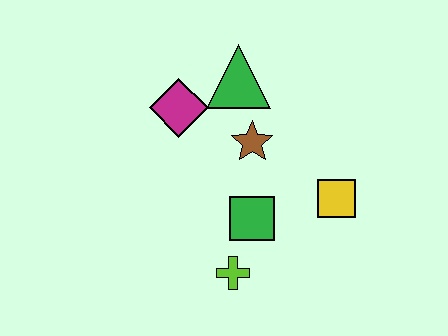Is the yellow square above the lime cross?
Yes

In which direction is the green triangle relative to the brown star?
The green triangle is above the brown star.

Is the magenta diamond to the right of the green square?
No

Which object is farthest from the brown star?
The lime cross is farthest from the brown star.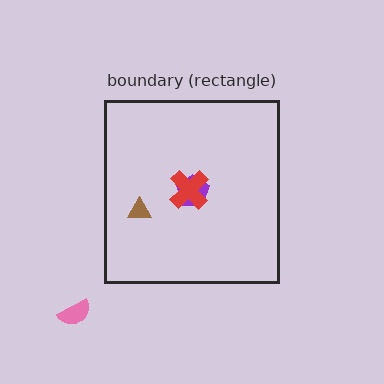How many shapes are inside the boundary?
3 inside, 1 outside.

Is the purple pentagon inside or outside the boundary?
Inside.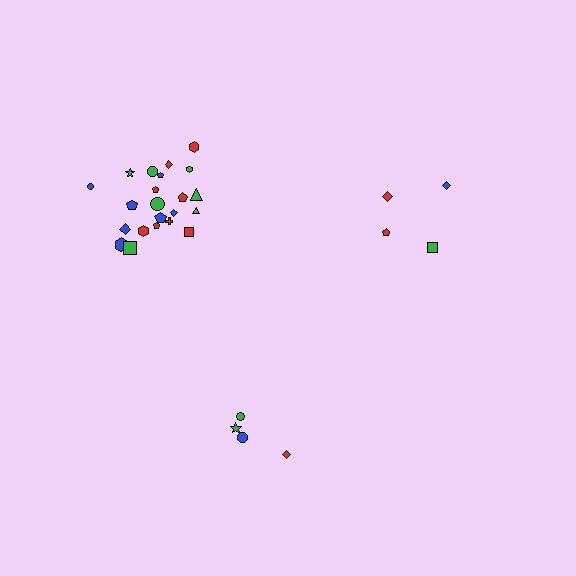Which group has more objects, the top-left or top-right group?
The top-left group.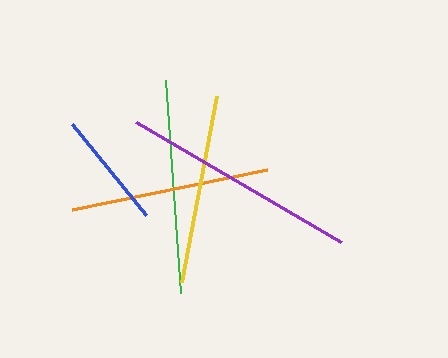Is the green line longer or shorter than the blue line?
The green line is longer than the blue line.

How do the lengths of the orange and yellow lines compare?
The orange and yellow lines are approximately the same length.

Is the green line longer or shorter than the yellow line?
The green line is longer than the yellow line.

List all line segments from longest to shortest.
From longest to shortest: purple, green, orange, yellow, blue.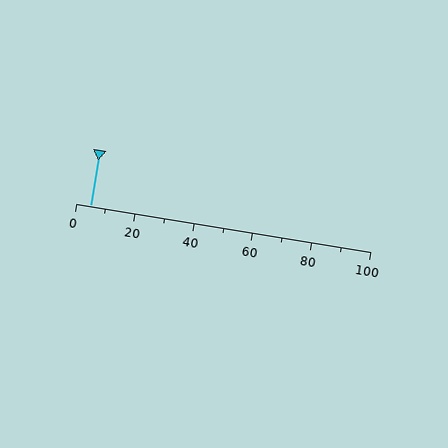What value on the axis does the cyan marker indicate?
The marker indicates approximately 5.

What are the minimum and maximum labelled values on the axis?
The axis runs from 0 to 100.